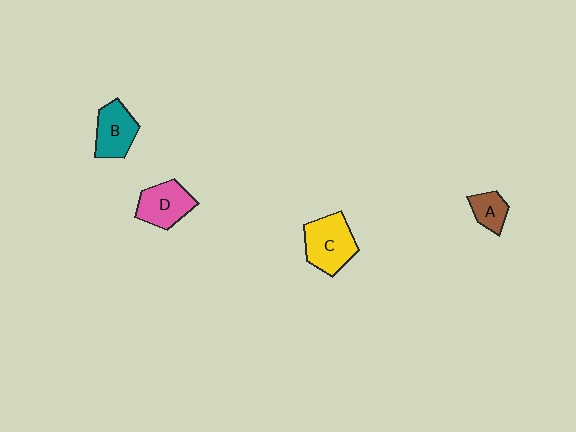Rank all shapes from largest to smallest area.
From largest to smallest: C (yellow), D (pink), B (teal), A (brown).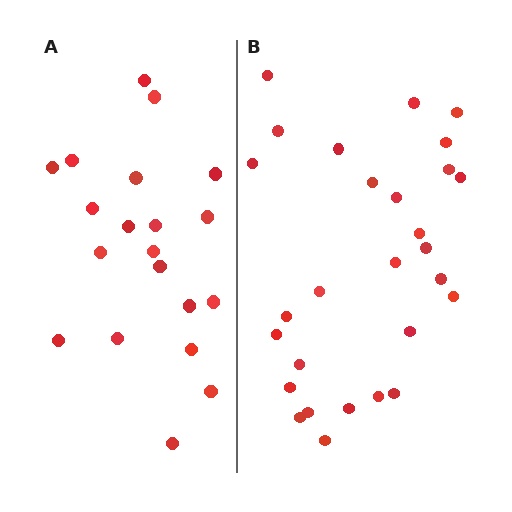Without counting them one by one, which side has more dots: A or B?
Region B (the right region) has more dots.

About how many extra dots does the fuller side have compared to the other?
Region B has roughly 8 or so more dots than region A.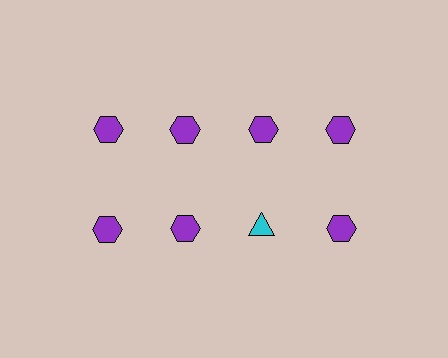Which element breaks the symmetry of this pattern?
The cyan triangle in the second row, center column breaks the symmetry. All other shapes are purple hexagons.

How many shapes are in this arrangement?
There are 8 shapes arranged in a grid pattern.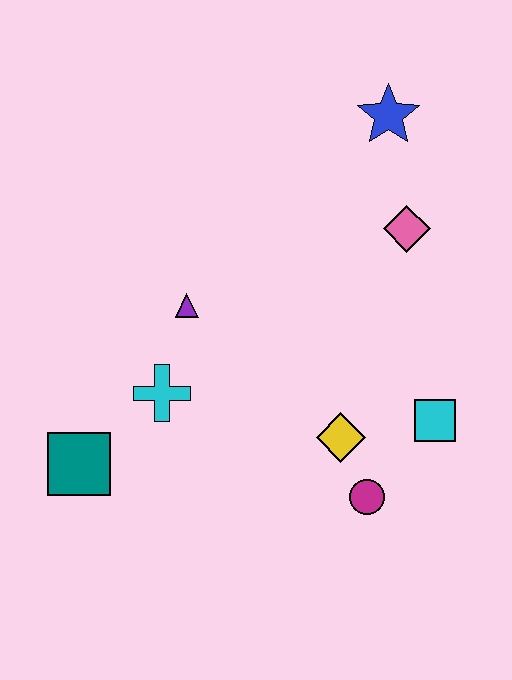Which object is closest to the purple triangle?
The cyan cross is closest to the purple triangle.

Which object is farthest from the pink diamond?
The teal square is farthest from the pink diamond.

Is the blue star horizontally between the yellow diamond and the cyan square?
Yes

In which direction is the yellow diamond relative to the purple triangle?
The yellow diamond is to the right of the purple triangle.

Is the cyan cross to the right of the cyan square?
No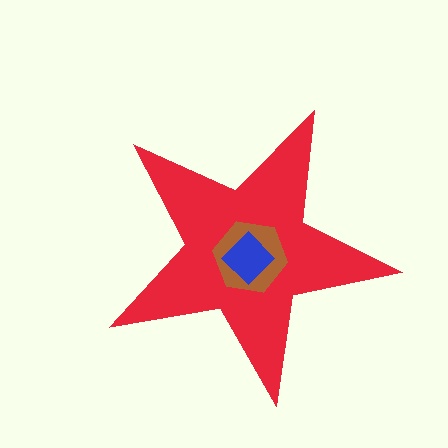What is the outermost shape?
The red star.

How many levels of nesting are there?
3.